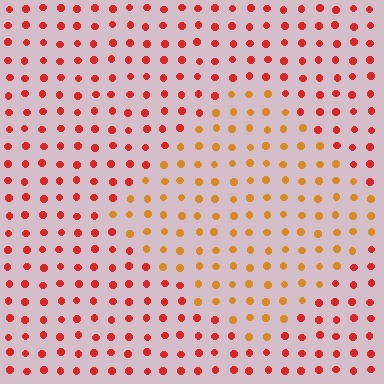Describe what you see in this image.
The image is filled with small red elements in a uniform arrangement. A diamond-shaped region is visible where the elements are tinted to a slightly different hue, forming a subtle color boundary.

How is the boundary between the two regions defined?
The boundary is defined purely by a slight shift in hue (about 35 degrees). Spacing, size, and orientation are identical on both sides.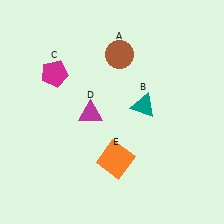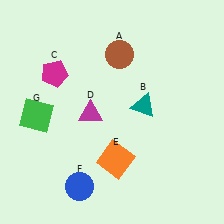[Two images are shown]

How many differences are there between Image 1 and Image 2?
There are 2 differences between the two images.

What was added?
A blue circle (F), a green square (G) were added in Image 2.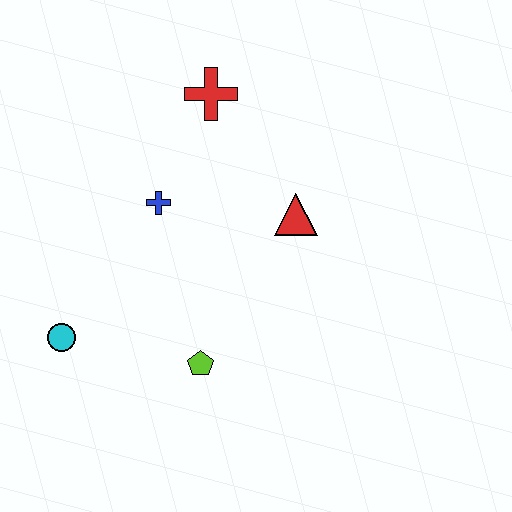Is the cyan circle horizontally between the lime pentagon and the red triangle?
No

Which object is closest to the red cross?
The blue cross is closest to the red cross.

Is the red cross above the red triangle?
Yes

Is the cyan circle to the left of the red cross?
Yes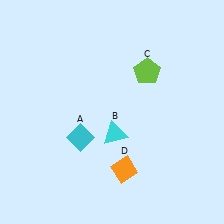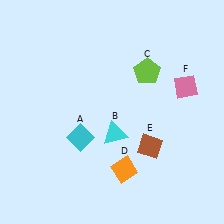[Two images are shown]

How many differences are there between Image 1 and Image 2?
There are 2 differences between the two images.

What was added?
A brown diamond (E), a pink diamond (F) were added in Image 2.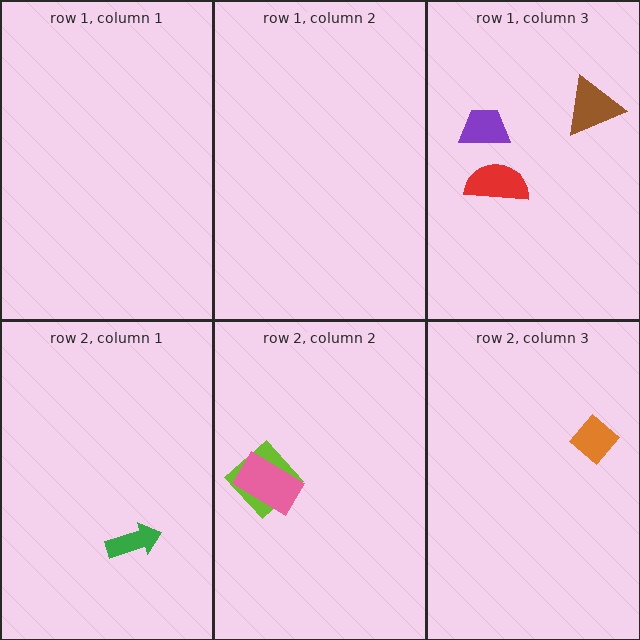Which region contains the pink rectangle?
The row 2, column 2 region.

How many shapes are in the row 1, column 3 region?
3.